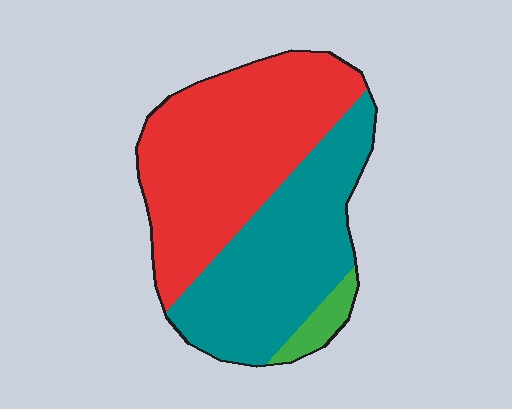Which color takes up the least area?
Green, at roughly 5%.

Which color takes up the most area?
Red, at roughly 50%.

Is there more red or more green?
Red.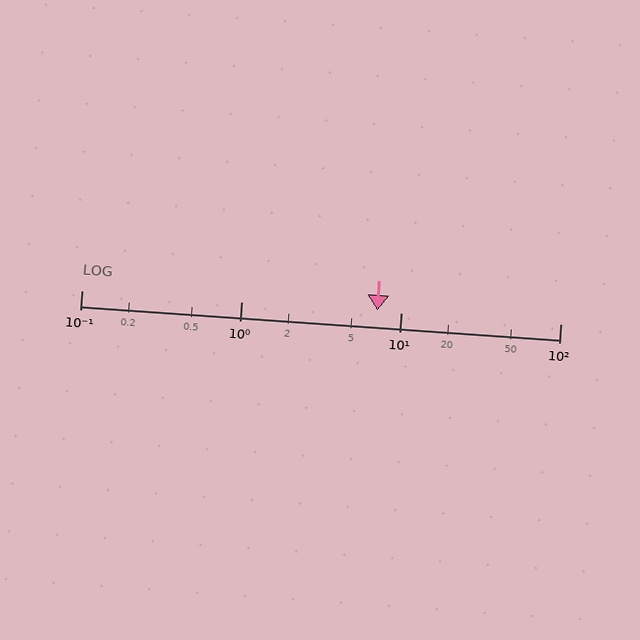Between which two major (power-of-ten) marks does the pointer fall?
The pointer is between 1 and 10.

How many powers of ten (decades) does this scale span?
The scale spans 3 decades, from 0.1 to 100.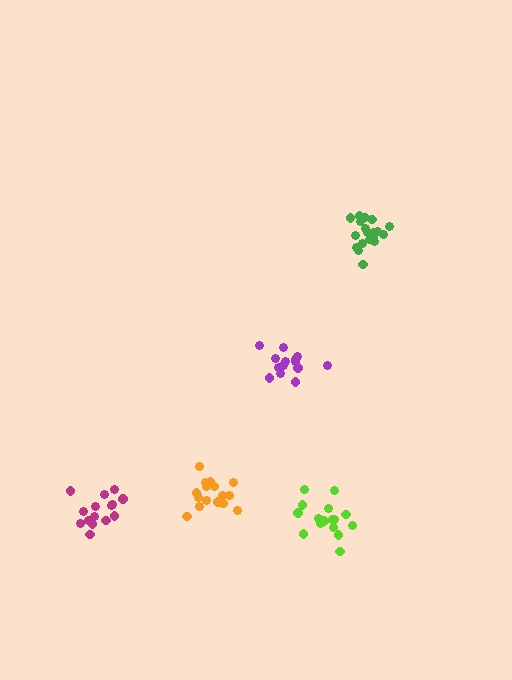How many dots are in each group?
Group 1: 15 dots, Group 2: 14 dots, Group 3: 19 dots, Group 4: 16 dots, Group 5: 16 dots (80 total).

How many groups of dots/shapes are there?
There are 5 groups.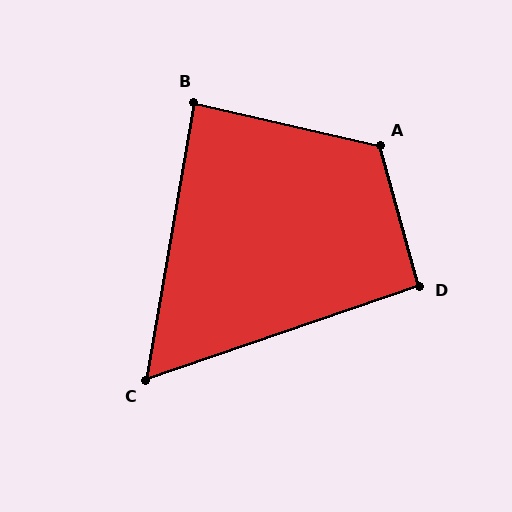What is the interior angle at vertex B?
Approximately 86 degrees (approximately right).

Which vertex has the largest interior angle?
A, at approximately 119 degrees.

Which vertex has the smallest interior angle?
C, at approximately 61 degrees.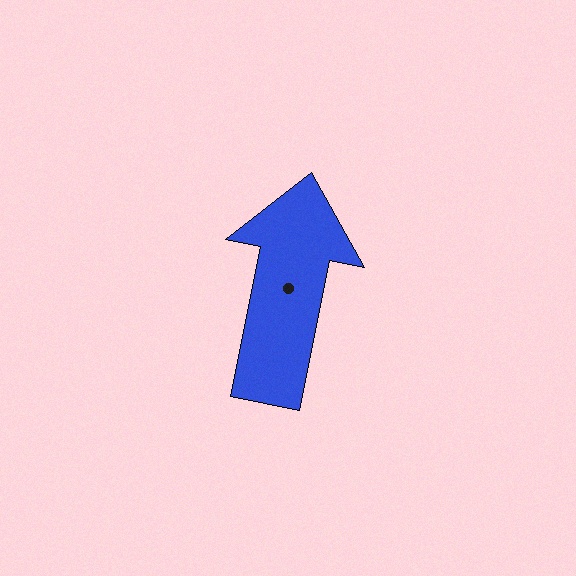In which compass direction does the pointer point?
North.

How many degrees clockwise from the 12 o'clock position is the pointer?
Approximately 11 degrees.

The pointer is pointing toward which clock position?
Roughly 12 o'clock.